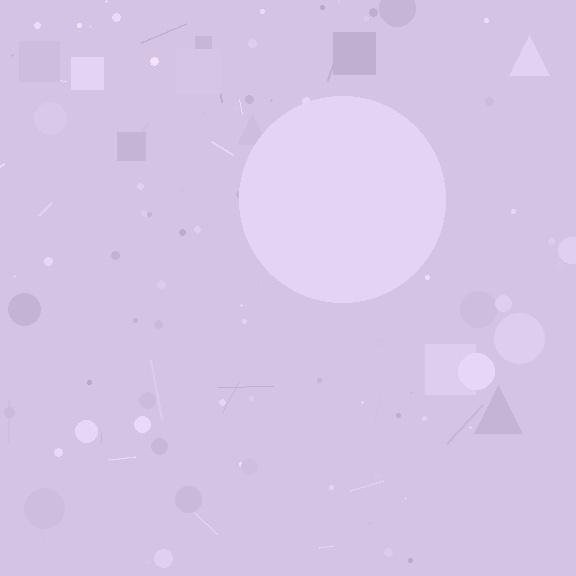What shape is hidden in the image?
A circle is hidden in the image.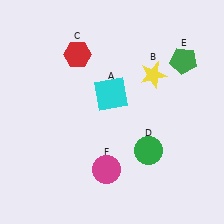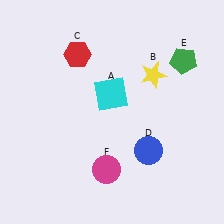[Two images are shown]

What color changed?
The circle (D) changed from green in Image 1 to blue in Image 2.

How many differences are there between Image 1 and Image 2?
There is 1 difference between the two images.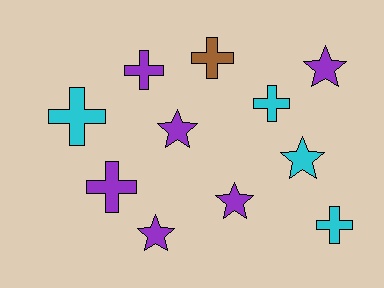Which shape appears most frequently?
Cross, with 6 objects.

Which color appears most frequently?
Purple, with 6 objects.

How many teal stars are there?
There are no teal stars.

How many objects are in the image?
There are 11 objects.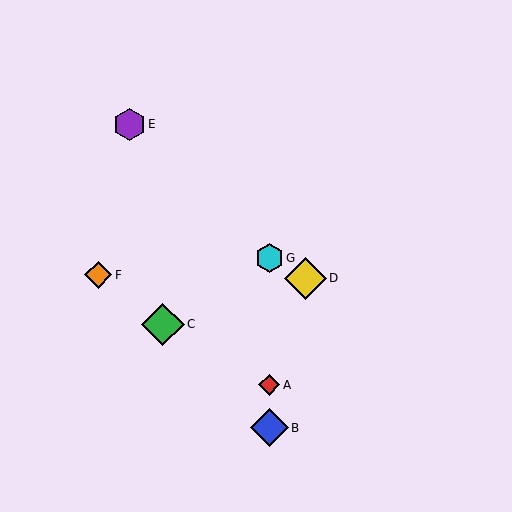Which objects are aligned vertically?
Objects A, B, G are aligned vertically.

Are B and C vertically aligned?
No, B is at x≈269 and C is at x≈163.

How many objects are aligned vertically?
3 objects (A, B, G) are aligned vertically.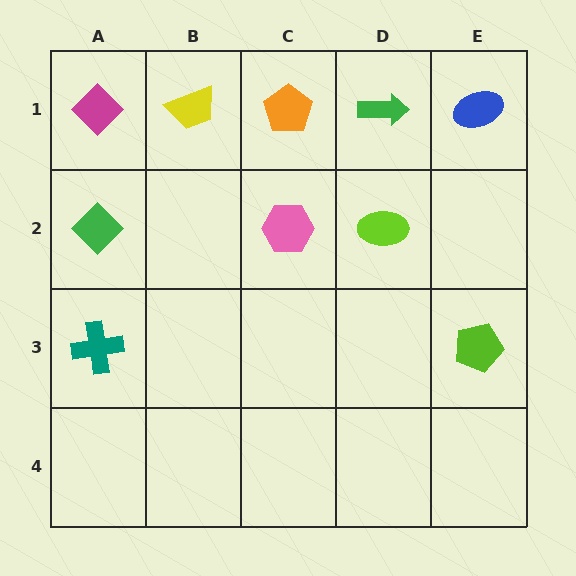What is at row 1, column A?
A magenta diamond.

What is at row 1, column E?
A blue ellipse.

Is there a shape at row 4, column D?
No, that cell is empty.